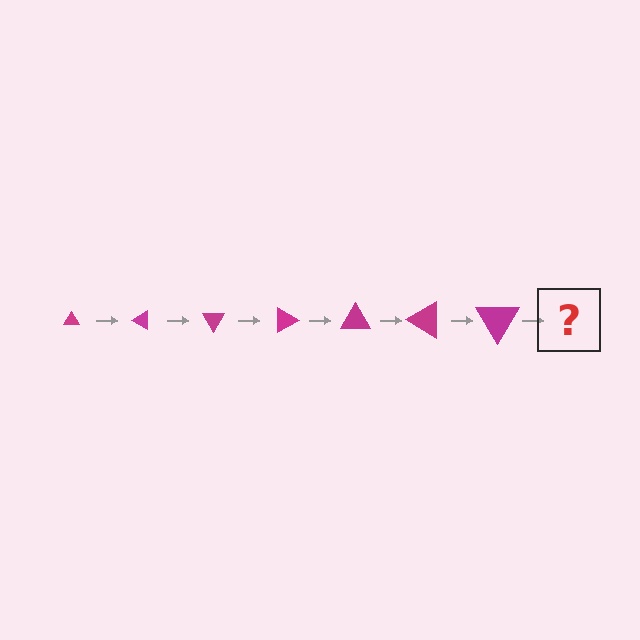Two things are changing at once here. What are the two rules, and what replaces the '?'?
The two rules are that the triangle grows larger each step and it rotates 30 degrees each step. The '?' should be a triangle, larger than the previous one and rotated 210 degrees from the start.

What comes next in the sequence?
The next element should be a triangle, larger than the previous one and rotated 210 degrees from the start.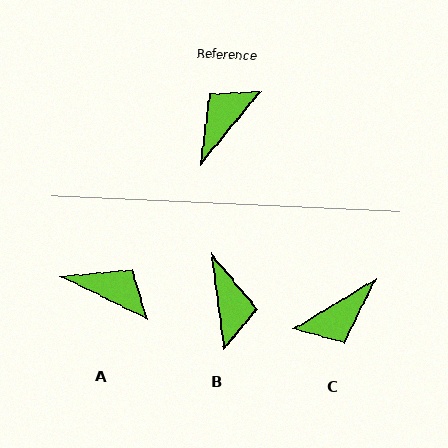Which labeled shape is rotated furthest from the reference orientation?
C, about 161 degrees away.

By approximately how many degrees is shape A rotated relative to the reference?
Approximately 76 degrees clockwise.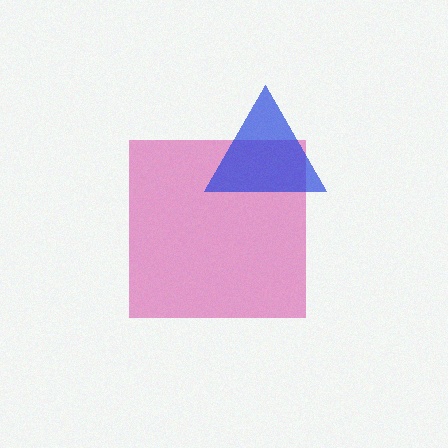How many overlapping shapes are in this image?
There are 2 overlapping shapes in the image.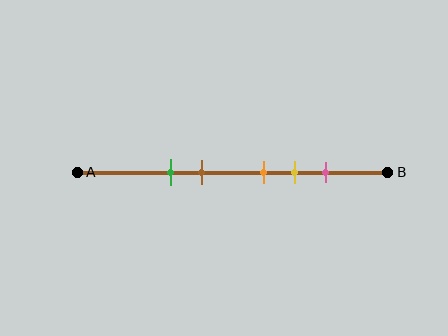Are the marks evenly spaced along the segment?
No, the marks are not evenly spaced.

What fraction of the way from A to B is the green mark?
The green mark is approximately 30% (0.3) of the way from A to B.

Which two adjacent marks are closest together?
The orange and yellow marks are the closest adjacent pair.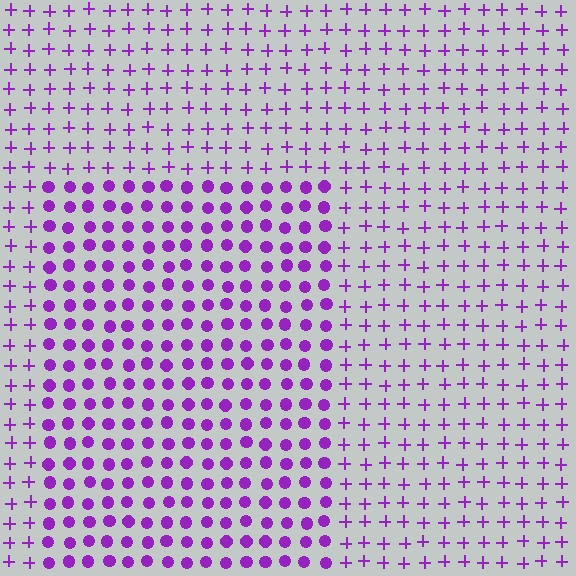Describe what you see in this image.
The image is filled with small purple elements arranged in a uniform grid. A rectangle-shaped region contains circles, while the surrounding area contains plus signs. The boundary is defined purely by the change in element shape.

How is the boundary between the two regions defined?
The boundary is defined by a change in element shape: circles inside vs. plus signs outside. All elements share the same color and spacing.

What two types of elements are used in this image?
The image uses circles inside the rectangle region and plus signs outside it.